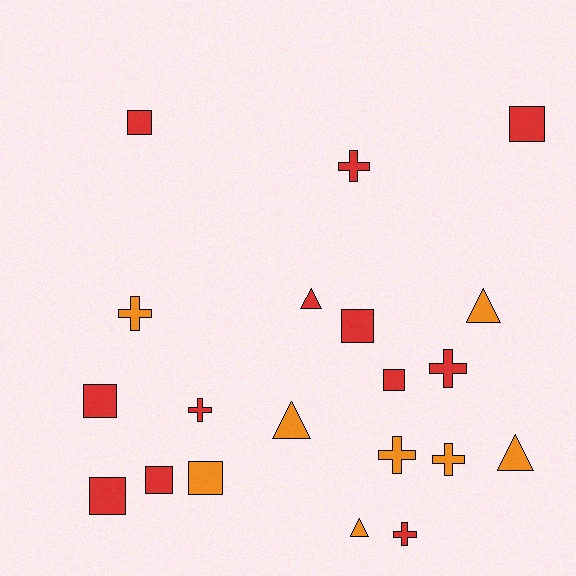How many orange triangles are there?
There are 4 orange triangles.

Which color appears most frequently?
Red, with 12 objects.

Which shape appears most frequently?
Square, with 8 objects.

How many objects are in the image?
There are 20 objects.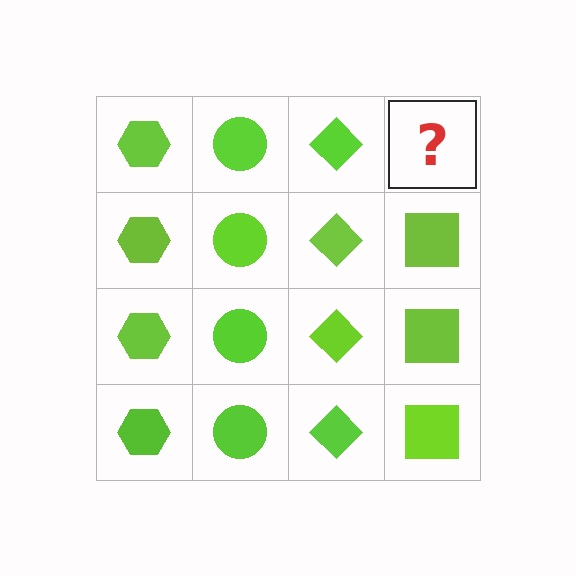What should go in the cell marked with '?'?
The missing cell should contain a lime square.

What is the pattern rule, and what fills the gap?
The rule is that each column has a consistent shape. The gap should be filled with a lime square.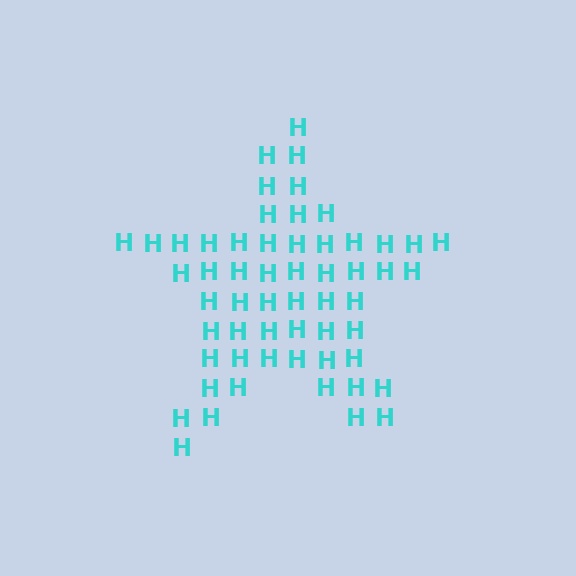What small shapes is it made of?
It is made of small letter H's.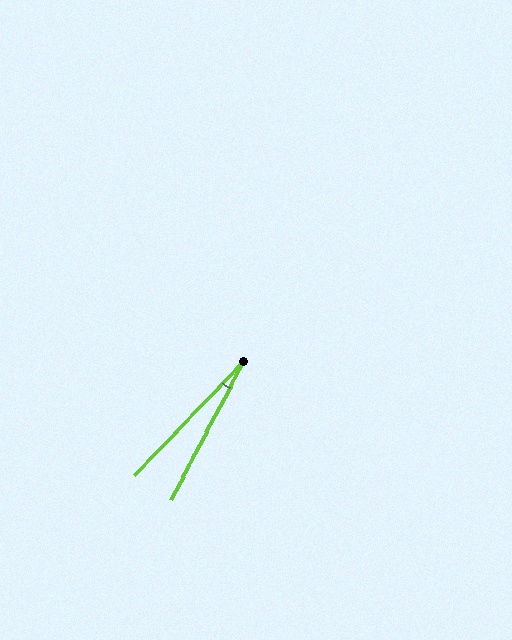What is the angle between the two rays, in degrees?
Approximately 16 degrees.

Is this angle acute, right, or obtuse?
It is acute.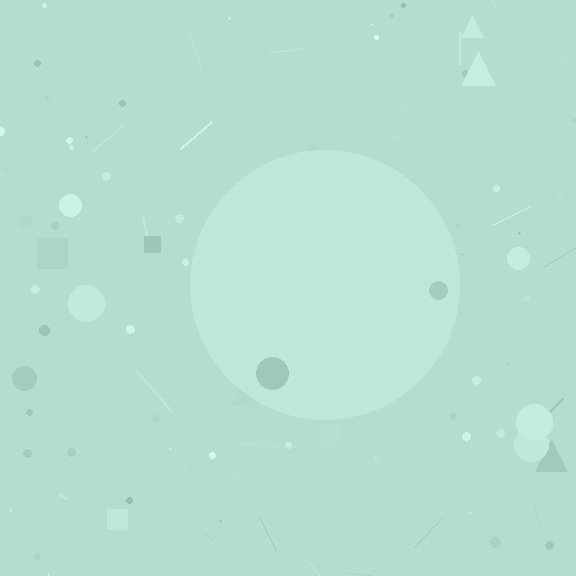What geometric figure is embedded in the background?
A circle is embedded in the background.